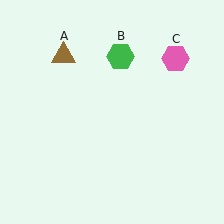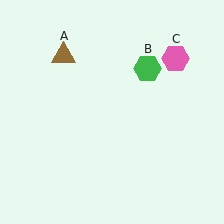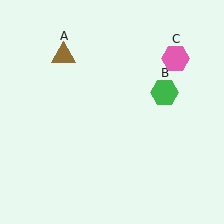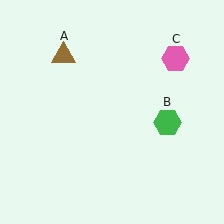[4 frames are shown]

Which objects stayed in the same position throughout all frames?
Brown triangle (object A) and pink hexagon (object C) remained stationary.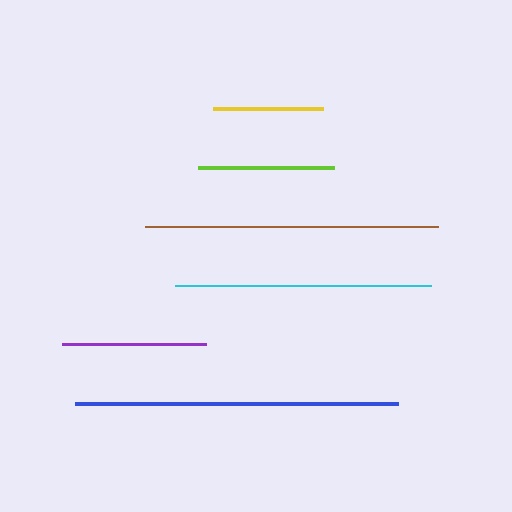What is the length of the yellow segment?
The yellow segment is approximately 110 pixels long.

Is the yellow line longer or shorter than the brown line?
The brown line is longer than the yellow line.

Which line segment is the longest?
The blue line is the longest at approximately 323 pixels.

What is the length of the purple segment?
The purple segment is approximately 144 pixels long.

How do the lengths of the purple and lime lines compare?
The purple and lime lines are approximately the same length.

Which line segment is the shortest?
The yellow line is the shortest at approximately 110 pixels.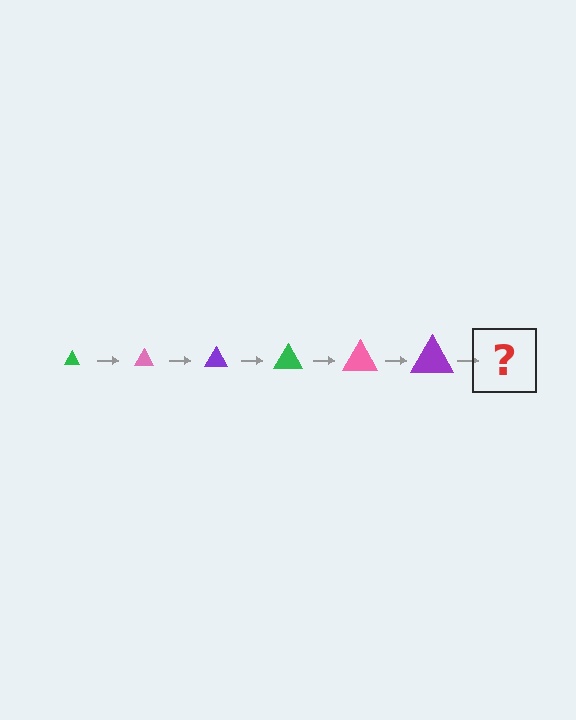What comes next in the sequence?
The next element should be a green triangle, larger than the previous one.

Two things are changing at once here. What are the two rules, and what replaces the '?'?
The two rules are that the triangle grows larger each step and the color cycles through green, pink, and purple. The '?' should be a green triangle, larger than the previous one.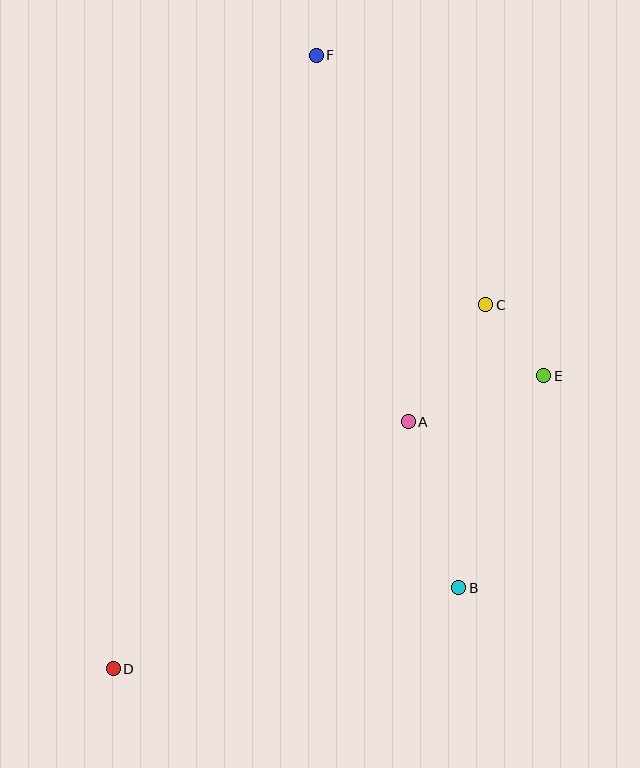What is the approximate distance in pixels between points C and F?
The distance between C and F is approximately 302 pixels.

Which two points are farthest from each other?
Points D and F are farthest from each other.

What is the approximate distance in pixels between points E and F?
The distance between E and F is approximately 393 pixels.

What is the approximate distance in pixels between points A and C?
The distance between A and C is approximately 140 pixels.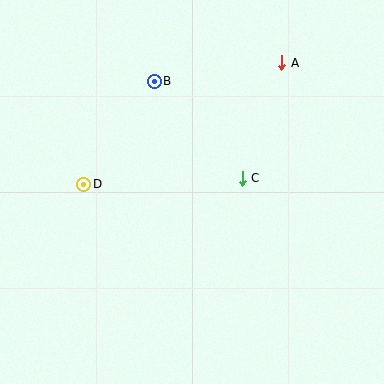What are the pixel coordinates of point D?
Point D is at (84, 184).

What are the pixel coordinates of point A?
Point A is at (281, 63).